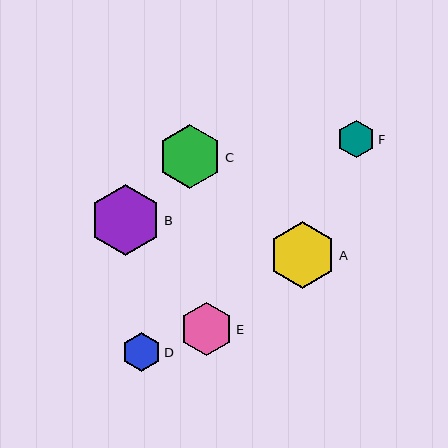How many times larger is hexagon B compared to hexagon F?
Hexagon B is approximately 1.9 times the size of hexagon F.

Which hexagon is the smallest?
Hexagon F is the smallest with a size of approximately 37 pixels.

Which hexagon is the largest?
Hexagon B is the largest with a size of approximately 71 pixels.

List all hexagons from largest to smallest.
From largest to smallest: B, A, C, E, D, F.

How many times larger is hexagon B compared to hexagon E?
Hexagon B is approximately 1.3 times the size of hexagon E.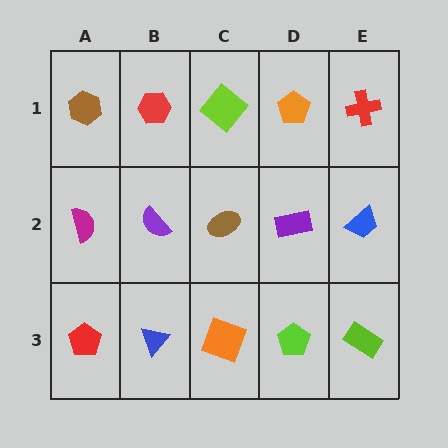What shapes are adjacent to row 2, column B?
A red hexagon (row 1, column B), a blue triangle (row 3, column B), a magenta semicircle (row 2, column A), a brown ellipse (row 2, column C).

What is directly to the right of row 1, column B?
A lime diamond.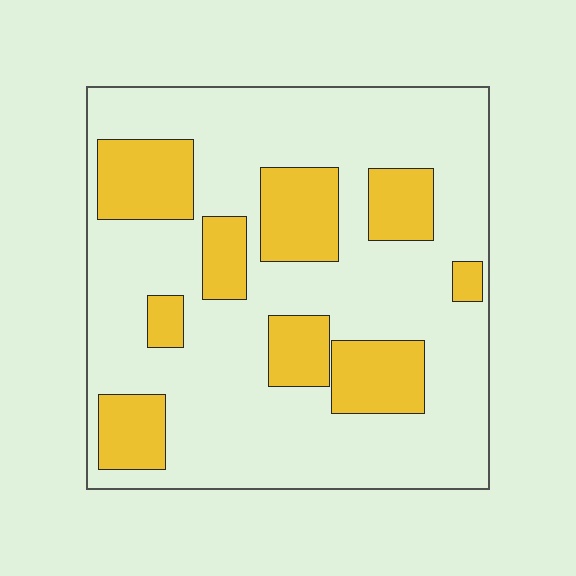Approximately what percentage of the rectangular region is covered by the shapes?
Approximately 25%.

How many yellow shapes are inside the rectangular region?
9.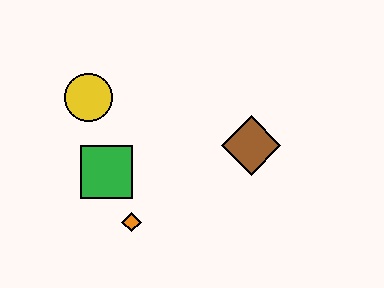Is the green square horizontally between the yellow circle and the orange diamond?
Yes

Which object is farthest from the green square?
The brown diamond is farthest from the green square.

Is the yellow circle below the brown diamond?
No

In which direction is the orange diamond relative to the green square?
The orange diamond is below the green square.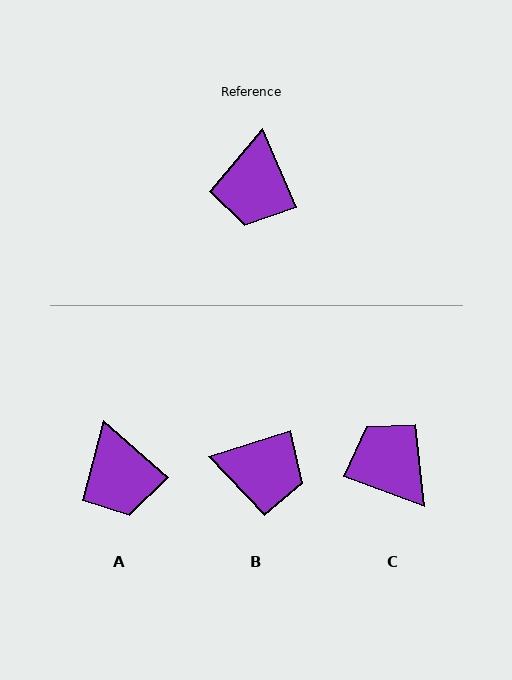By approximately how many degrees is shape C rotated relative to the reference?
Approximately 134 degrees clockwise.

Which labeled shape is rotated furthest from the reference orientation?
C, about 134 degrees away.